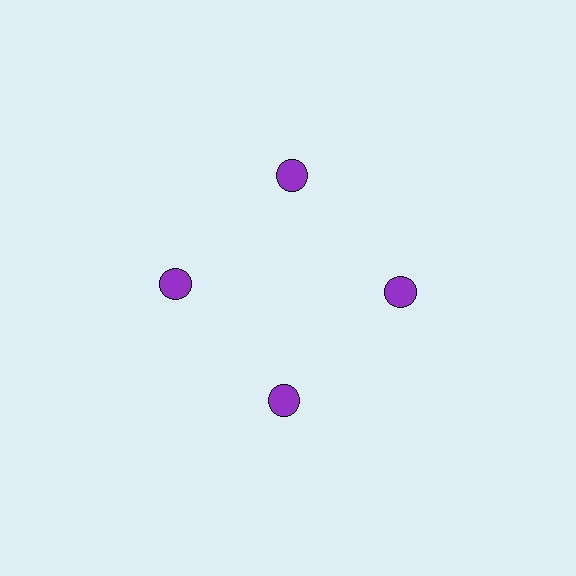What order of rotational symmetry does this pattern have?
This pattern has 4-fold rotational symmetry.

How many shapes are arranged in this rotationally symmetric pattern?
There are 4 shapes, arranged in 4 groups of 1.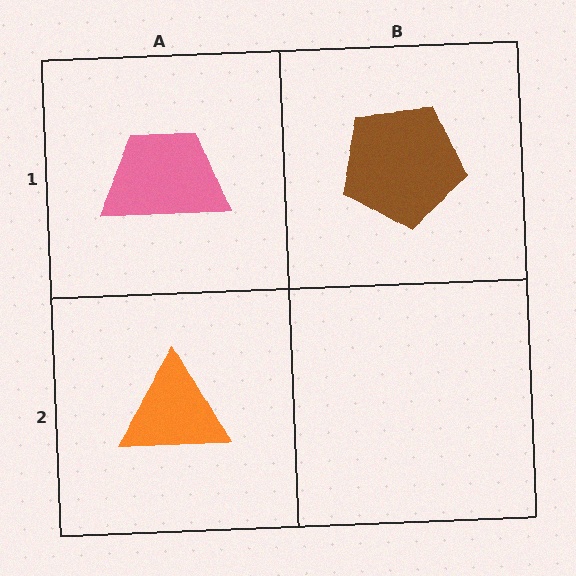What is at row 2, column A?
An orange triangle.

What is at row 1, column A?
A pink trapezoid.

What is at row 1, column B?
A brown pentagon.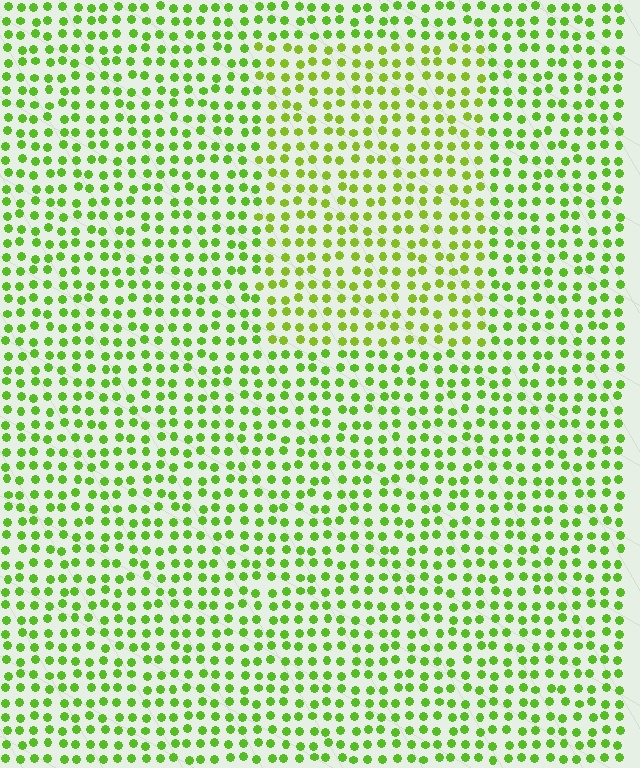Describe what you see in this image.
The image is filled with small lime elements in a uniform arrangement. A rectangle-shaped region is visible where the elements are tinted to a slightly different hue, forming a subtle color boundary.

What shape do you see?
I see a rectangle.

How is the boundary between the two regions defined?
The boundary is defined purely by a slight shift in hue (about 18 degrees). Spacing, size, and orientation are identical on both sides.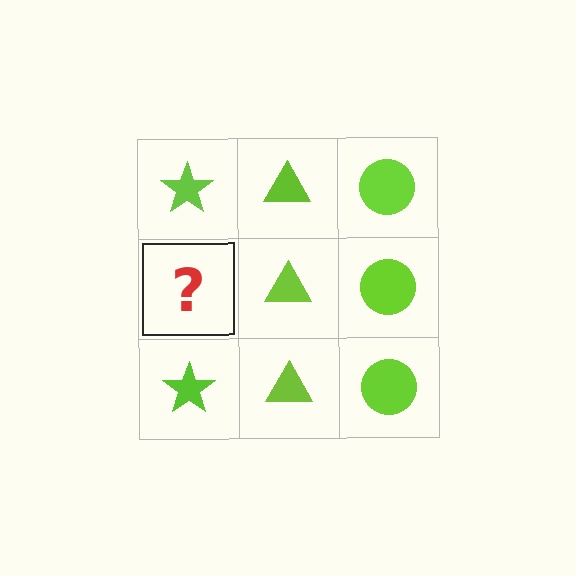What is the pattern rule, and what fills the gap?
The rule is that each column has a consistent shape. The gap should be filled with a lime star.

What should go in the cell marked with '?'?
The missing cell should contain a lime star.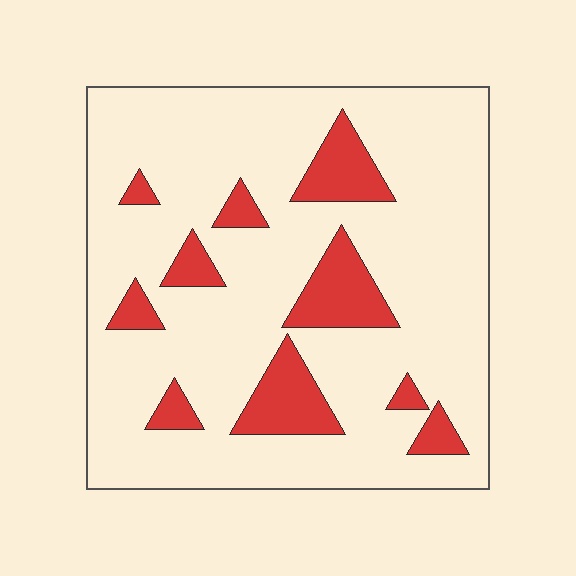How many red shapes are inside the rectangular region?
10.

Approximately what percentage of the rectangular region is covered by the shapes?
Approximately 15%.